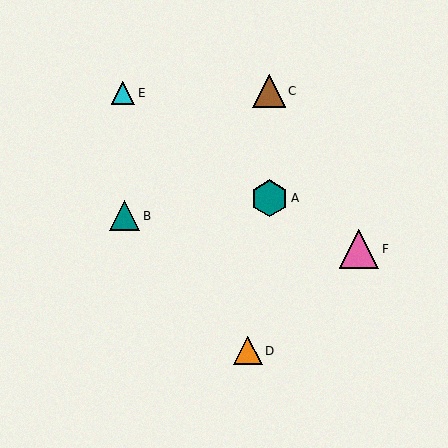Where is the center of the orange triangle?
The center of the orange triangle is at (248, 351).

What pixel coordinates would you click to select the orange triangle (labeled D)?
Click at (248, 351) to select the orange triangle D.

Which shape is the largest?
The pink triangle (labeled F) is the largest.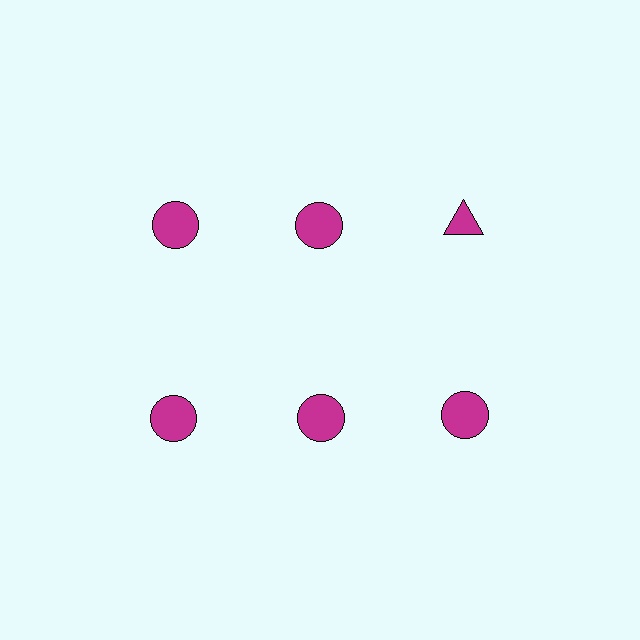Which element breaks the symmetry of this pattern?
The magenta triangle in the top row, center column breaks the symmetry. All other shapes are magenta circles.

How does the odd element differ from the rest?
It has a different shape: triangle instead of circle.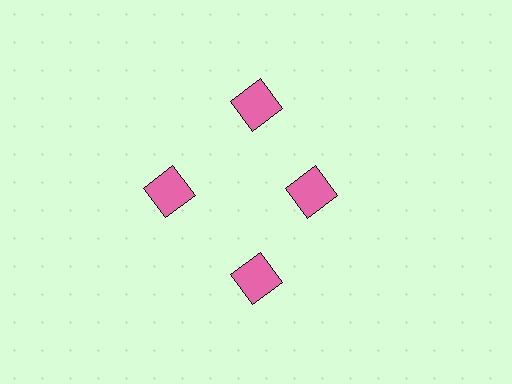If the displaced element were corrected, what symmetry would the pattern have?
It would have 4-fold rotational symmetry — the pattern would map onto itself every 90 degrees.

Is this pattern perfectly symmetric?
No. The 4 pink squares are arranged in a ring, but one element near the 3 o'clock position is pulled inward toward the center, breaking the 4-fold rotational symmetry.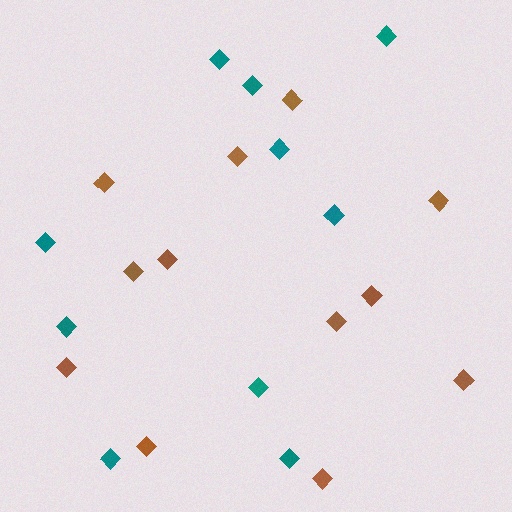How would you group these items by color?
There are 2 groups: one group of teal diamonds (10) and one group of brown diamonds (12).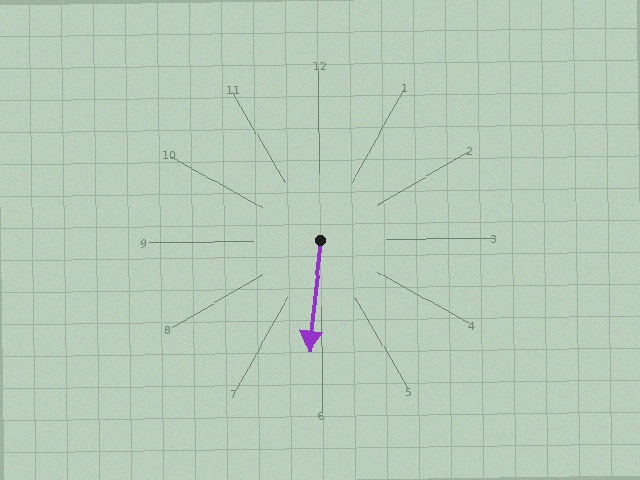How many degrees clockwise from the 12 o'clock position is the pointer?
Approximately 186 degrees.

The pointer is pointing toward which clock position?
Roughly 6 o'clock.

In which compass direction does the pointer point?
South.